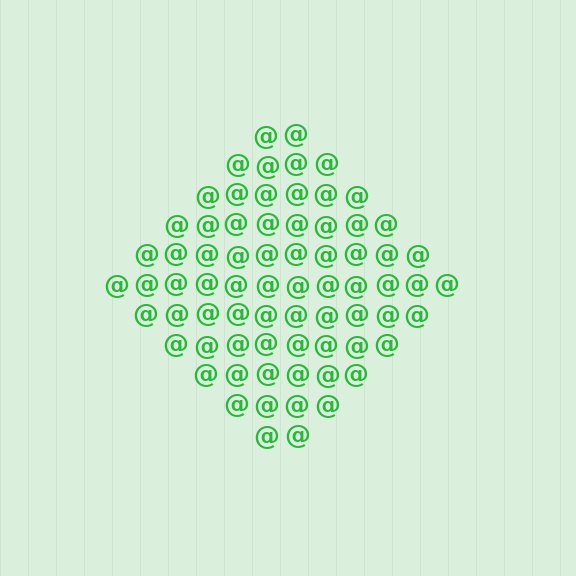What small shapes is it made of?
It is made of small at signs.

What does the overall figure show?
The overall figure shows a diamond.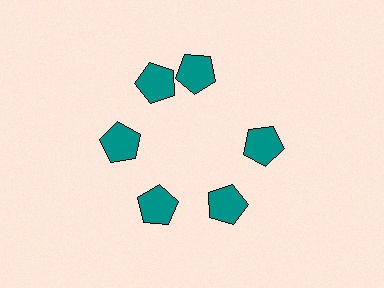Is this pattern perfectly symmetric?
No. The 6 teal pentagons are arranged in a ring, but one element near the 1 o'clock position is rotated out of alignment along the ring, breaking the 6-fold rotational symmetry.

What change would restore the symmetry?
The symmetry would be restored by rotating it back into even spacing with its neighbors so that all 6 pentagons sit at equal angles and equal distance from the center.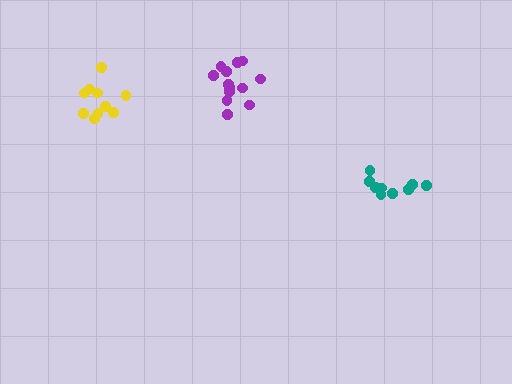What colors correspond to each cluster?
The clusters are colored: teal, purple, yellow.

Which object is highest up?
The purple cluster is topmost.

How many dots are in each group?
Group 1: 10 dots, Group 2: 13 dots, Group 3: 10 dots (33 total).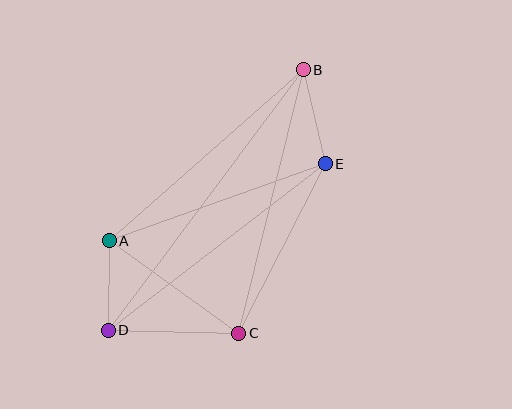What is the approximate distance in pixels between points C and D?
The distance between C and D is approximately 131 pixels.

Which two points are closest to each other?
Points A and D are closest to each other.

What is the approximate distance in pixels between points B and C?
The distance between B and C is approximately 271 pixels.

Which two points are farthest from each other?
Points B and D are farthest from each other.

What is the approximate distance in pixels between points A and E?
The distance between A and E is approximately 230 pixels.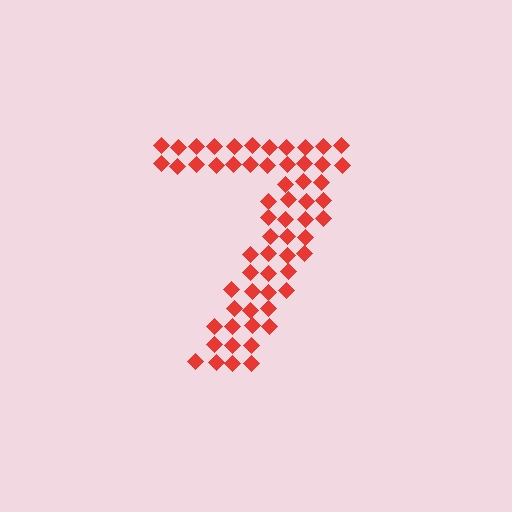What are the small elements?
The small elements are diamonds.